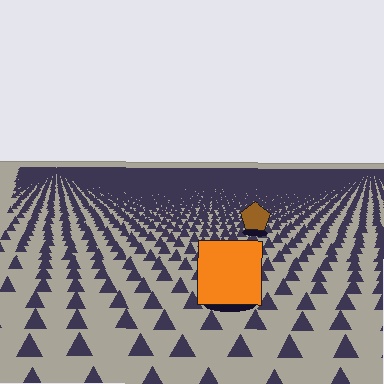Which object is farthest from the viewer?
The brown pentagon is farthest from the viewer. It appears smaller and the ground texture around it is denser.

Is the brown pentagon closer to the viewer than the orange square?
No. The orange square is closer — you can tell from the texture gradient: the ground texture is coarser near it.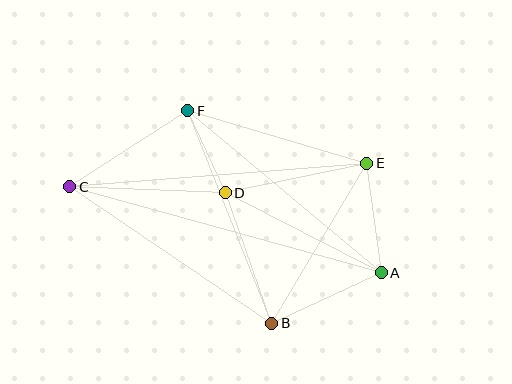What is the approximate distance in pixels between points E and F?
The distance between E and F is approximately 187 pixels.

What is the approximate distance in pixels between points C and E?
The distance between C and E is approximately 298 pixels.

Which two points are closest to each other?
Points D and F are closest to each other.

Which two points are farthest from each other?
Points A and C are farthest from each other.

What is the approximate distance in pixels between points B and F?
The distance between B and F is approximately 229 pixels.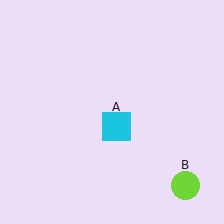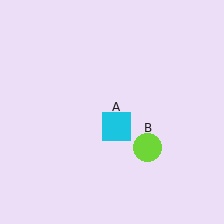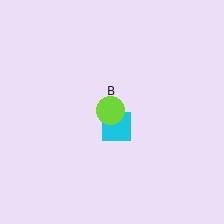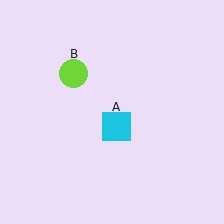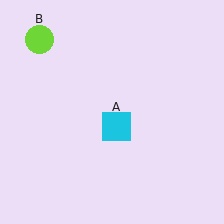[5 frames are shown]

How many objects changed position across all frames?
1 object changed position: lime circle (object B).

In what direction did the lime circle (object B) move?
The lime circle (object B) moved up and to the left.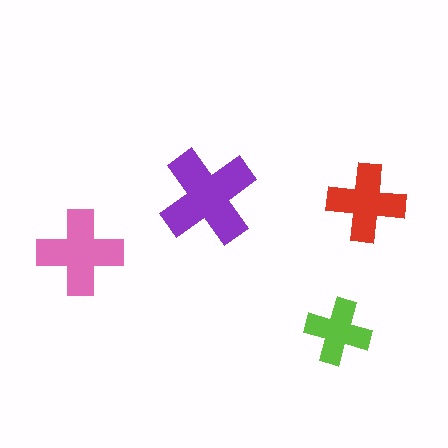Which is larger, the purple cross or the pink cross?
The purple one.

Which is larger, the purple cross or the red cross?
The purple one.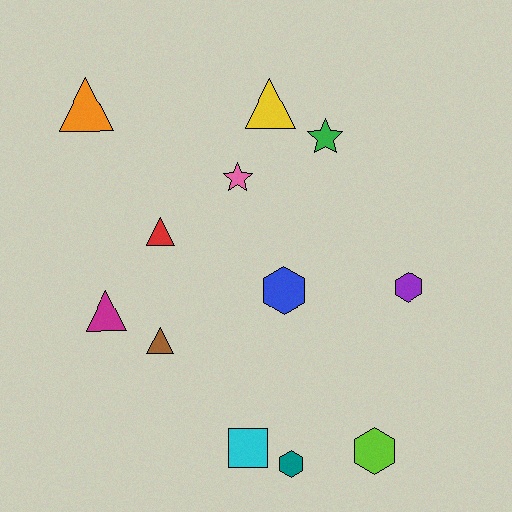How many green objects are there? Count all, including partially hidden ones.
There is 1 green object.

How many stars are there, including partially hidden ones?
There are 2 stars.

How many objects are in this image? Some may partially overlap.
There are 12 objects.